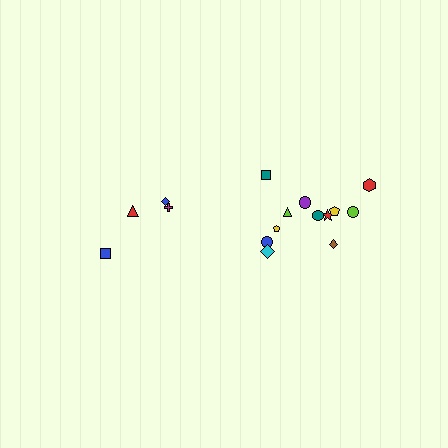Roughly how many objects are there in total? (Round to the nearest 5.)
Roughly 15 objects in total.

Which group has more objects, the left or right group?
The right group.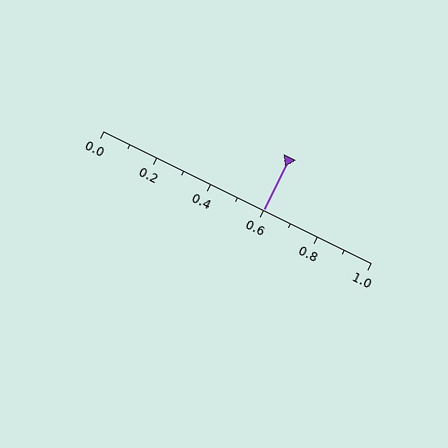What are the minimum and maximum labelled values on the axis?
The axis runs from 0.0 to 1.0.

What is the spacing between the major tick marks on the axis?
The major ticks are spaced 0.2 apart.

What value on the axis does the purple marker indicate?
The marker indicates approximately 0.6.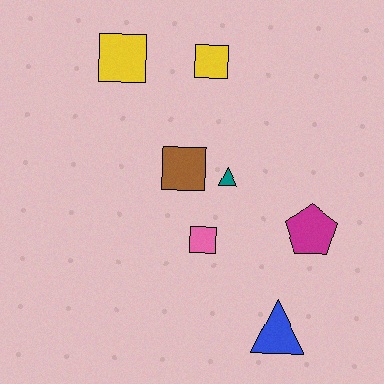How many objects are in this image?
There are 7 objects.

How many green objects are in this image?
There are no green objects.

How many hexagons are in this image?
There are no hexagons.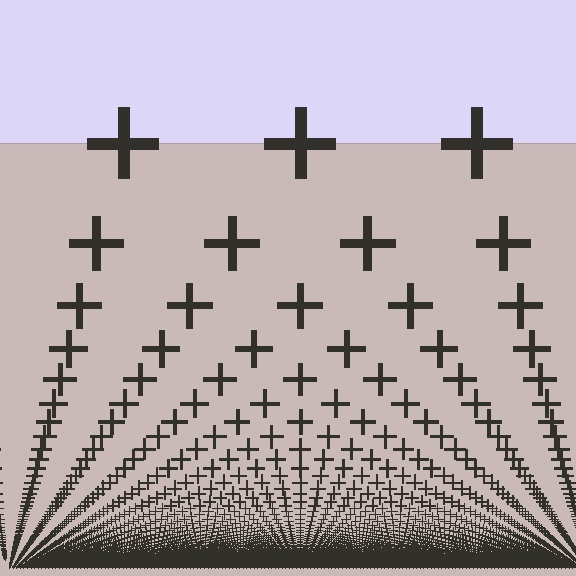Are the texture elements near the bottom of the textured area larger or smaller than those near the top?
Smaller. The gradient is inverted — elements near the bottom are smaller and denser.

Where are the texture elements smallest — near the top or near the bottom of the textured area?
Near the bottom.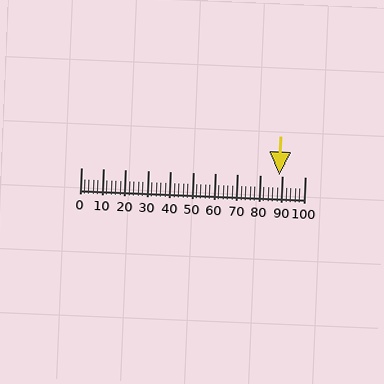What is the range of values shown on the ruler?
The ruler shows values from 0 to 100.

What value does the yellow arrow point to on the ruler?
The yellow arrow points to approximately 88.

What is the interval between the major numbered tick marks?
The major tick marks are spaced 10 units apart.